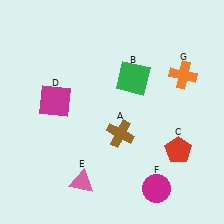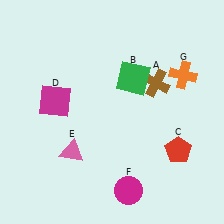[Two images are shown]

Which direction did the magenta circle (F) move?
The magenta circle (F) moved left.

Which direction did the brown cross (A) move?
The brown cross (A) moved up.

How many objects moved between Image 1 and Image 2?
3 objects moved between the two images.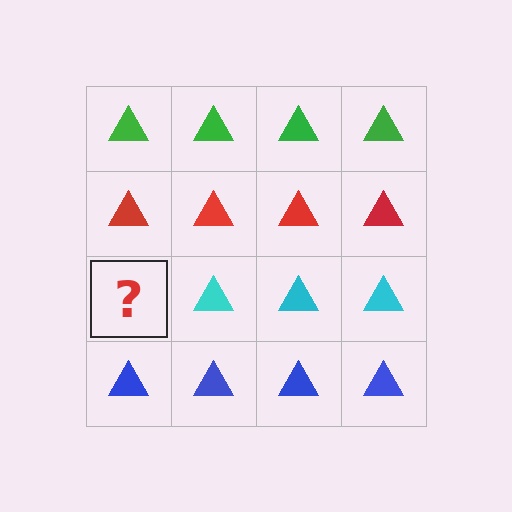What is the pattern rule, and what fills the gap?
The rule is that each row has a consistent color. The gap should be filled with a cyan triangle.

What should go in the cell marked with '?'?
The missing cell should contain a cyan triangle.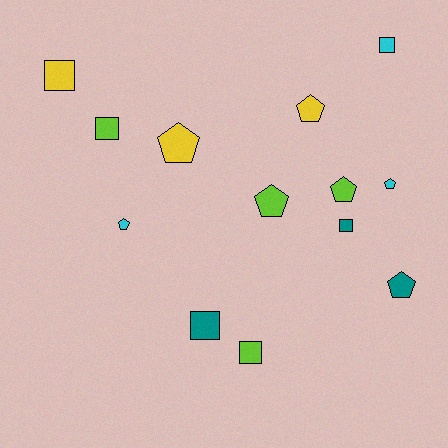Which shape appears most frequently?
Pentagon, with 7 objects.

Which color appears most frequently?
Lime, with 4 objects.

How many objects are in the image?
There are 13 objects.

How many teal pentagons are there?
There is 1 teal pentagon.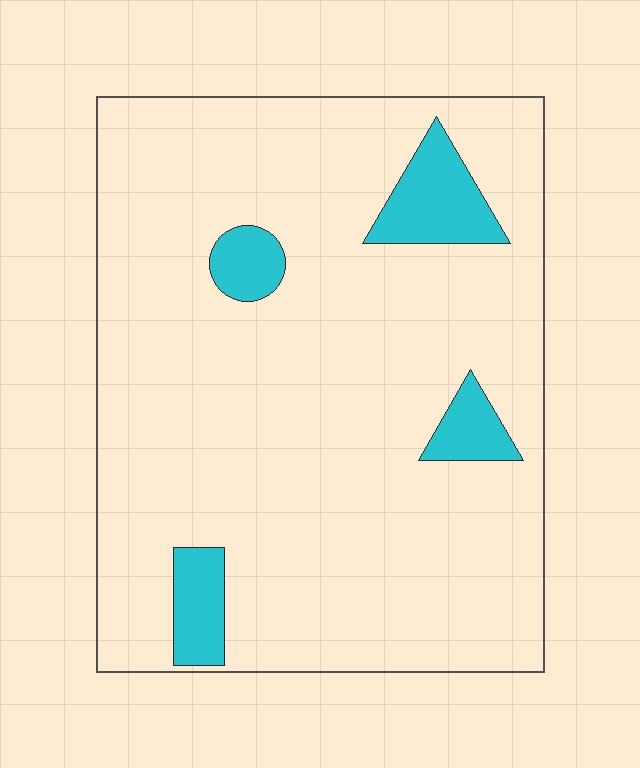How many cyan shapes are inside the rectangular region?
4.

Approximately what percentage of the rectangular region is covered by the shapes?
Approximately 10%.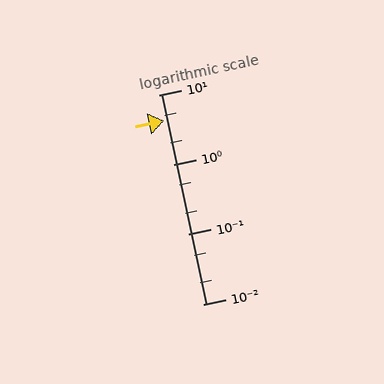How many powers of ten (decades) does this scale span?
The scale spans 3 decades, from 0.01 to 10.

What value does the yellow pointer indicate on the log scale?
The pointer indicates approximately 4.2.